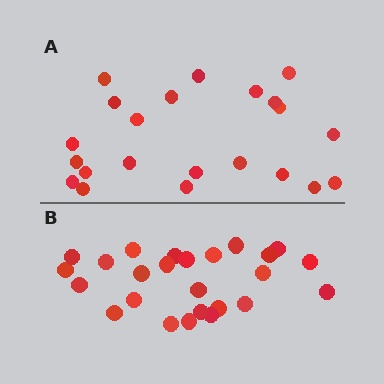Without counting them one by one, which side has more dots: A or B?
Region B (the bottom region) has more dots.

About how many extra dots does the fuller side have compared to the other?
Region B has just a few more — roughly 2 or 3 more dots than region A.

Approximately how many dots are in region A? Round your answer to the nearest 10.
About 20 dots. (The exact count is 22, which rounds to 20.)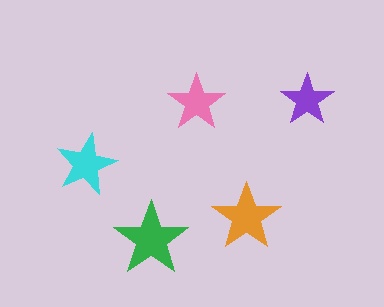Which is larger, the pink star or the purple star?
The pink one.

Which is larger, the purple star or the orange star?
The orange one.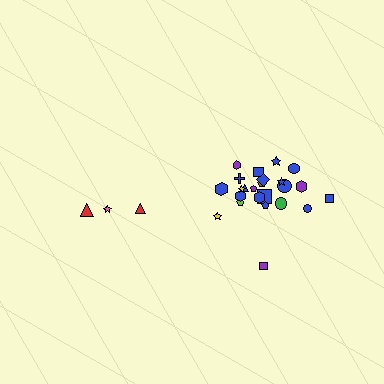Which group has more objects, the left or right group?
The right group.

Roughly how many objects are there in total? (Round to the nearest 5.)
Roughly 30 objects in total.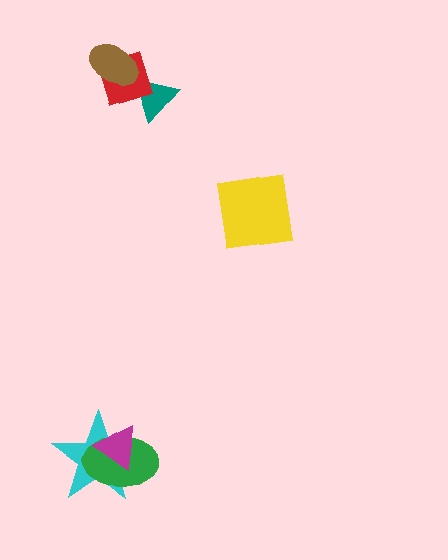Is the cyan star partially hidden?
Yes, it is partially covered by another shape.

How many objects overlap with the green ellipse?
2 objects overlap with the green ellipse.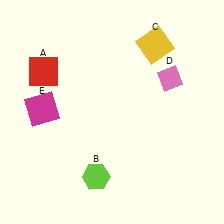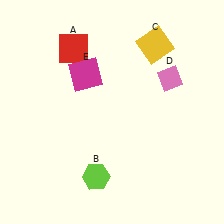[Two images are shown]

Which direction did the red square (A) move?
The red square (A) moved right.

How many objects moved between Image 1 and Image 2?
2 objects moved between the two images.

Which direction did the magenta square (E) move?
The magenta square (E) moved right.